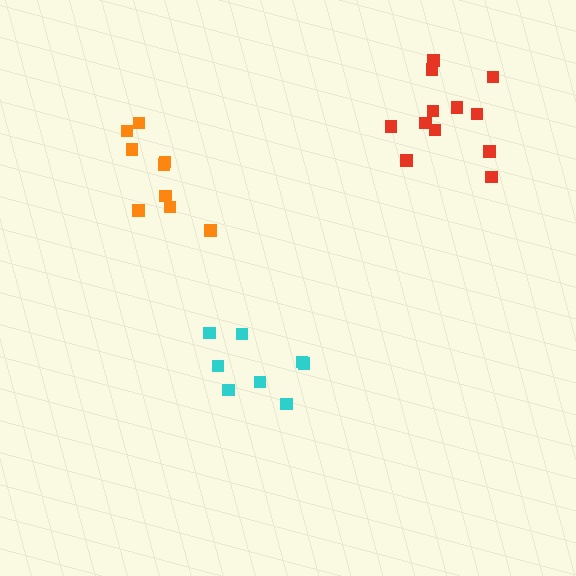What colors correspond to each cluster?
The clusters are colored: cyan, orange, red.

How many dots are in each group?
Group 1: 8 dots, Group 2: 9 dots, Group 3: 12 dots (29 total).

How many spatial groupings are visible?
There are 3 spatial groupings.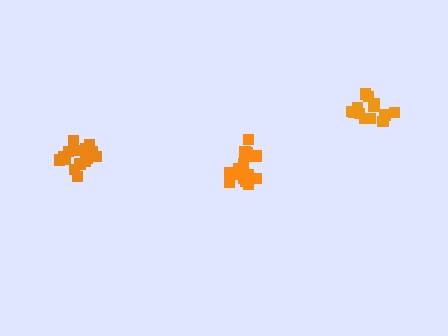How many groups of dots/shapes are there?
There are 3 groups.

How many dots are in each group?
Group 1: 17 dots, Group 2: 14 dots, Group 3: 17 dots (48 total).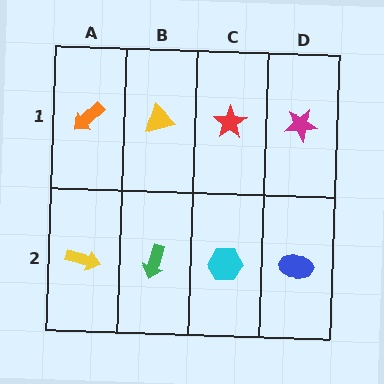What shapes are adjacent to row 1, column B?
A green arrow (row 2, column B), an orange arrow (row 1, column A), a red star (row 1, column C).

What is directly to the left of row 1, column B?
An orange arrow.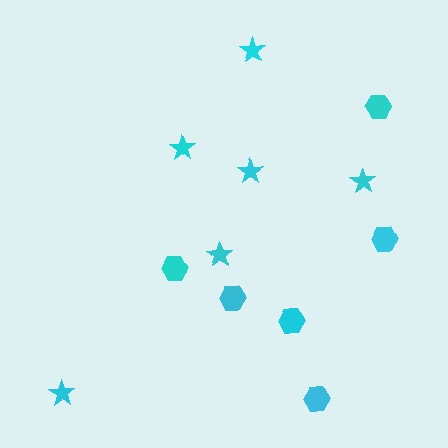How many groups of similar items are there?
There are 2 groups: one group of stars (6) and one group of hexagons (6).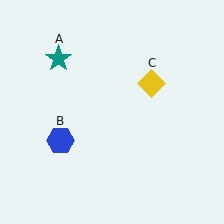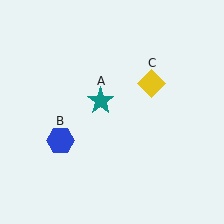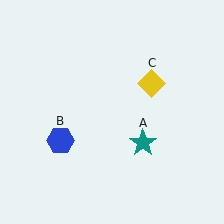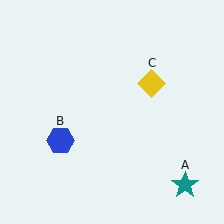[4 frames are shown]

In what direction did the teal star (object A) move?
The teal star (object A) moved down and to the right.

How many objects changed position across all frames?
1 object changed position: teal star (object A).